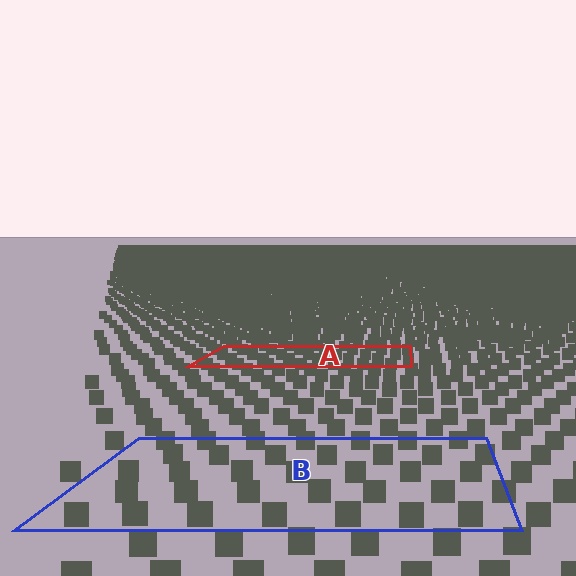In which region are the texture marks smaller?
The texture marks are smaller in region A, because it is farther away.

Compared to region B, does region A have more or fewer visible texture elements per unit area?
Region A has more texture elements per unit area — they are packed more densely because it is farther away.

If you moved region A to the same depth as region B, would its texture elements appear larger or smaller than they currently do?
They would appear larger. At a closer depth, the same texture elements are projected at a bigger on-screen size.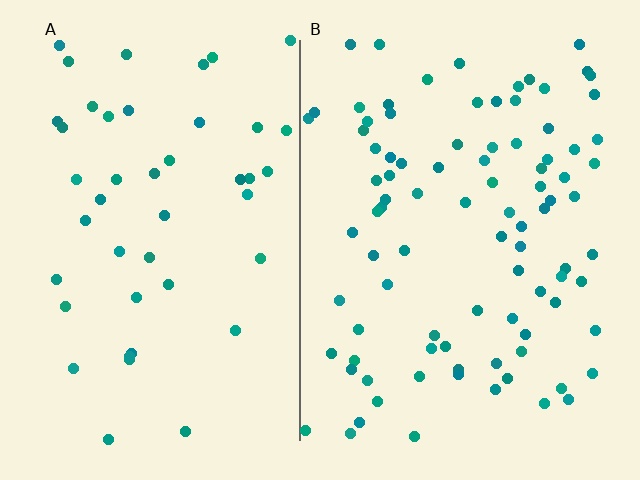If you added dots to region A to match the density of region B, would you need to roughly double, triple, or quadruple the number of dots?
Approximately double.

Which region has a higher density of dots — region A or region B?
B (the right).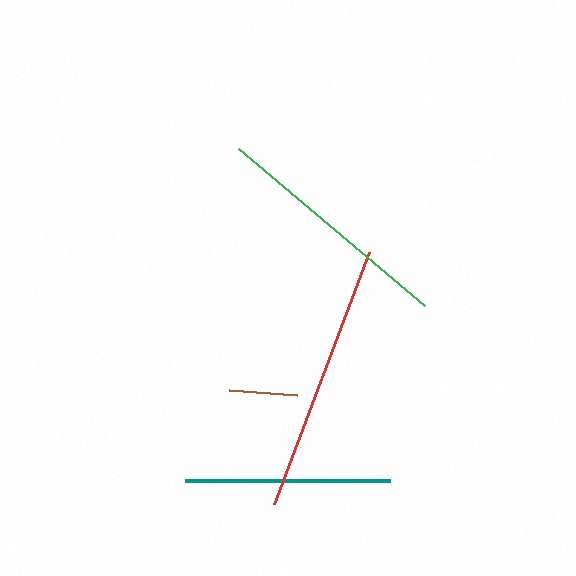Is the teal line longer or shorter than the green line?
The green line is longer than the teal line.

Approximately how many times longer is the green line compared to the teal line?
The green line is approximately 1.2 times the length of the teal line.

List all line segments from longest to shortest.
From longest to shortest: red, green, teal, brown.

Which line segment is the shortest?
The brown line is the shortest at approximately 68 pixels.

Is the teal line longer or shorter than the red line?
The red line is longer than the teal line.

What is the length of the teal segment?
The teal segment is approximately 205 pixels long.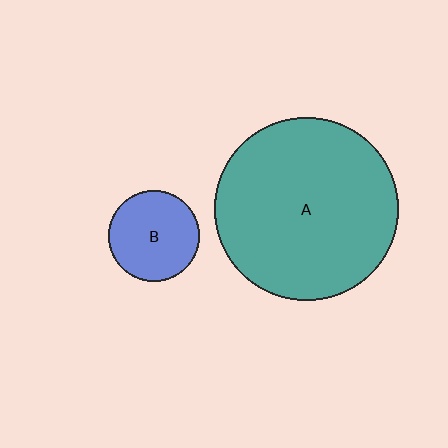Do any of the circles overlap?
No, none of the circles overlap.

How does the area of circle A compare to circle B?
Approximately 4.0 times.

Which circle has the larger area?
Circle A (teal).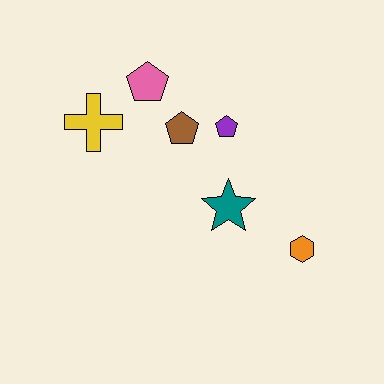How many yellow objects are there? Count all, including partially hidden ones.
There is 1 yellow object.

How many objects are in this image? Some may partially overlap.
There are 6 objects.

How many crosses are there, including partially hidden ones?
There is 1 cross.